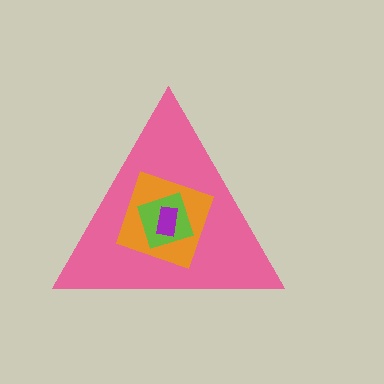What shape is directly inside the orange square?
The lime diamond.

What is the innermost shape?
The purple rectangle.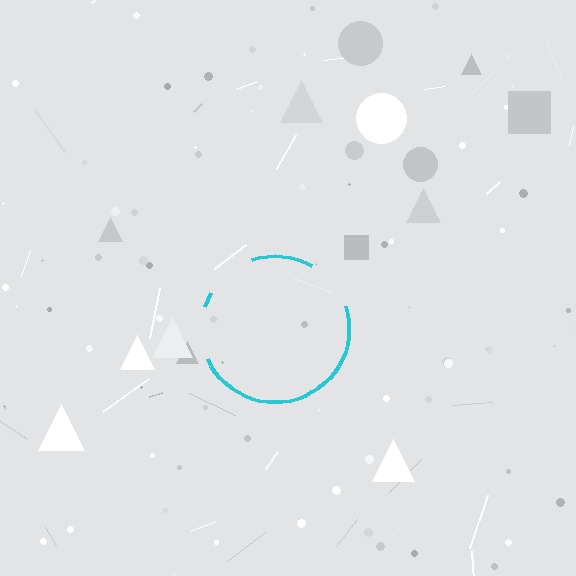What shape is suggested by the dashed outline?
The dashed outline suggests a circle.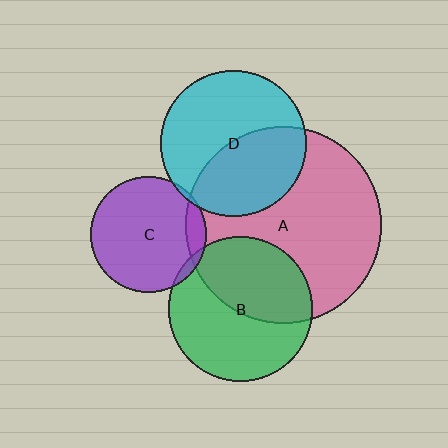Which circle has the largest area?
Circle A (pink).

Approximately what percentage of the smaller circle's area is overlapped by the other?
Approximately 45%.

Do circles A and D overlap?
Yes.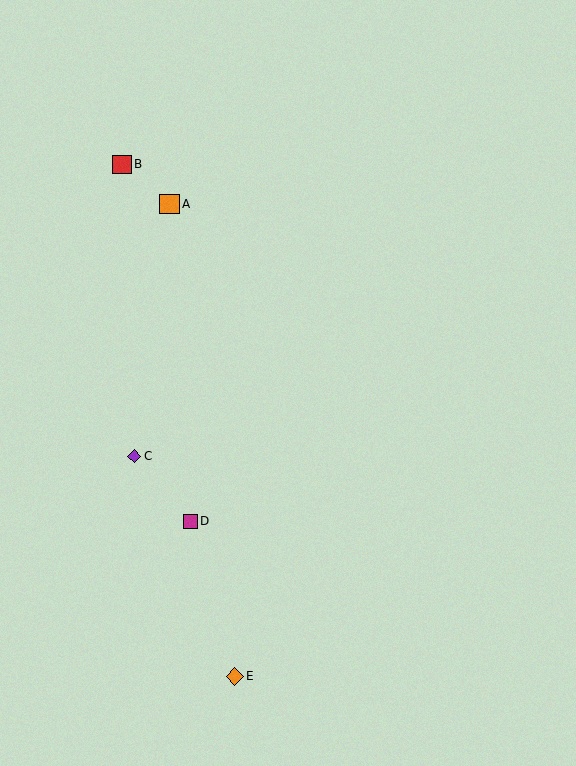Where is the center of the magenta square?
The center of the magenta square is at (190, 521).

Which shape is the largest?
The orange square (labeled A) is the largest.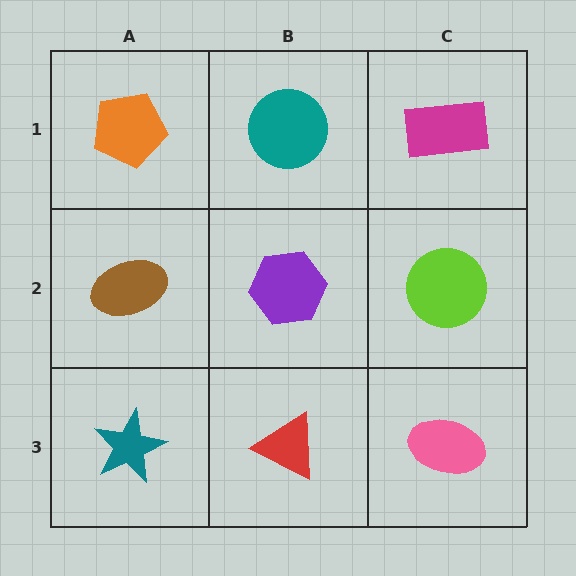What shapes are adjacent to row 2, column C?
A magenta rectangle (row 1, column C), a pink ellipse (row 3, column C), a purple hexagon (row 2, column B).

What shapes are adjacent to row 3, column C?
A lime circle (row 2, column C), a red triangle (row 3, column B).